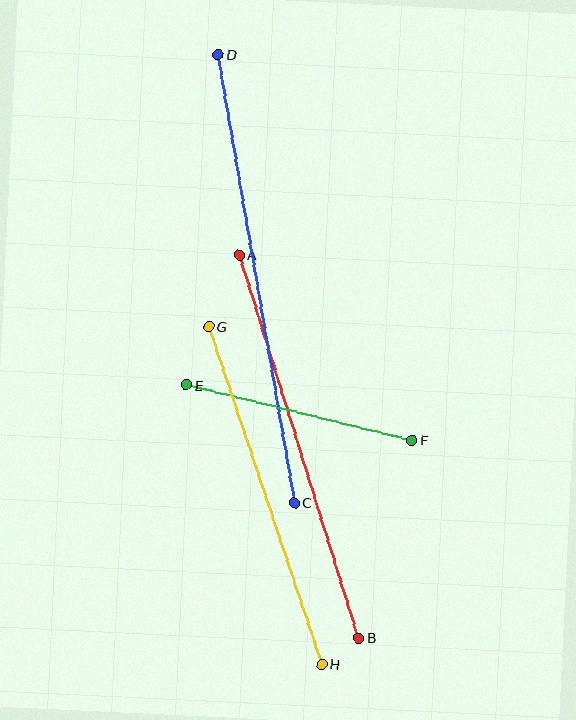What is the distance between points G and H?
The distance is approximately 356 pixels.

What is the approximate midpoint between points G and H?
The midpoint is at approximately (265, 495) pixels.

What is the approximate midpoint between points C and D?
The midpoint is at approximately (256, 279) pixels.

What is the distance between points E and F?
The distance is approximately 232 pixels.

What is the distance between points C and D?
The distance is approximately 455 pixels.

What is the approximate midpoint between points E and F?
The midpoint is at approximately (299, 413) pixels.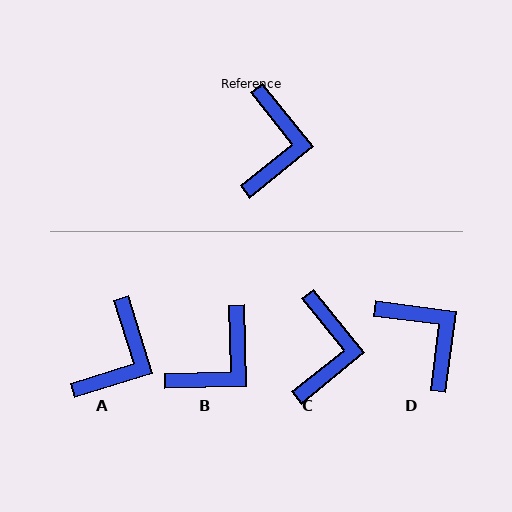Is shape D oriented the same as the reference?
No, it is off by about 44 degrees.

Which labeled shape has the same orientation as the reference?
C.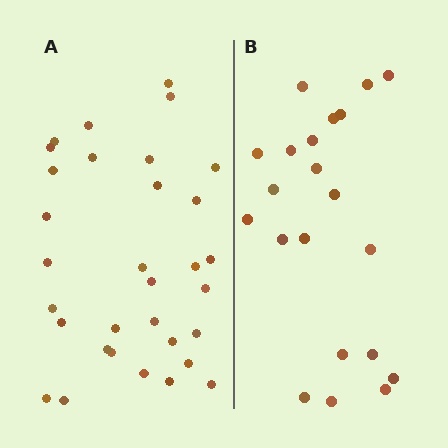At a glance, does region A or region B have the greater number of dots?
Region A (the left region) has more dots.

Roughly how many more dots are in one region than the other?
Region A has roughly 12 or so more dots than region B.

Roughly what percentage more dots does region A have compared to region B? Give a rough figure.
About 50% more.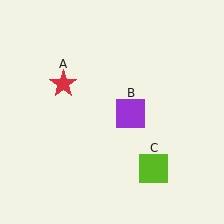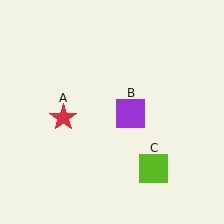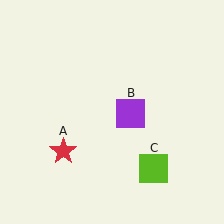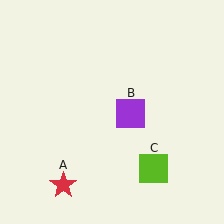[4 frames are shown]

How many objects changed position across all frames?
1 object changed position: red star (object A).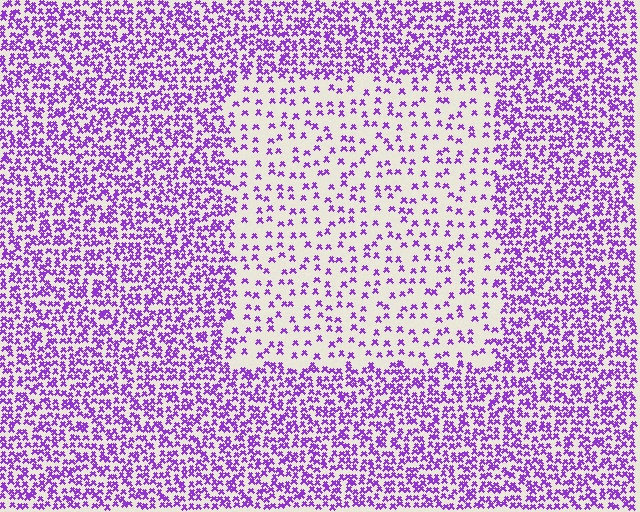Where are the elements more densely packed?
The elements are more densely packed outside the rectangle boundary.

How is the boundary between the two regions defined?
The boundary is defined by a change in element density (approximately 2.6x ratio). All elements are the same color, size, and shape.